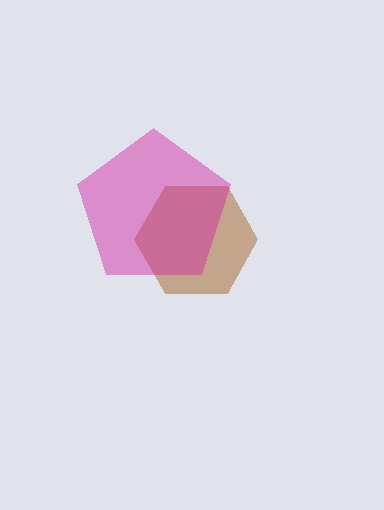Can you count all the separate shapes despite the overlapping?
Yes, there are 2 separate shapes.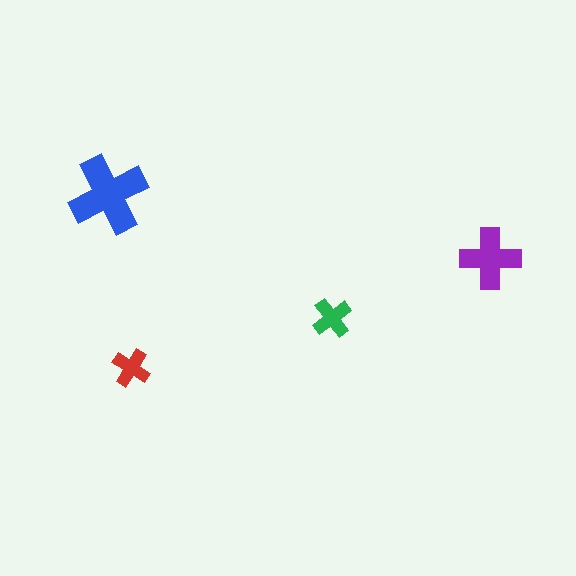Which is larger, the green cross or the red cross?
The green one.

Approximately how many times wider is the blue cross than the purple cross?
About 1.5 times wider.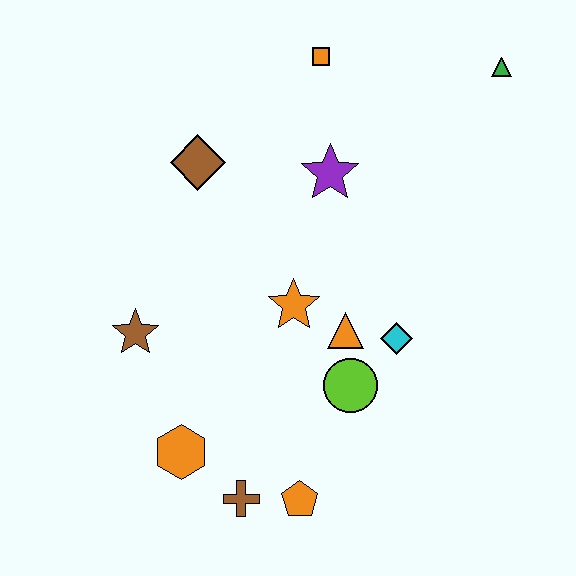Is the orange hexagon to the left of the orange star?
Yes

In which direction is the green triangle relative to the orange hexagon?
The green triangle is above the orange hexagon.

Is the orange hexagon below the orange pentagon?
No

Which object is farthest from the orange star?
The green triangle is farthest from the orange star.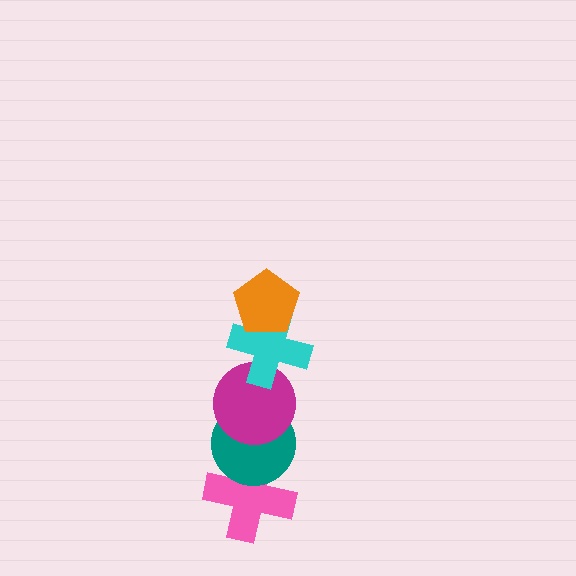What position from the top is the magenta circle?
The magenta circle is 3rd from the top.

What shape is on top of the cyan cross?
The orange pentagon is on top of the cyan cross.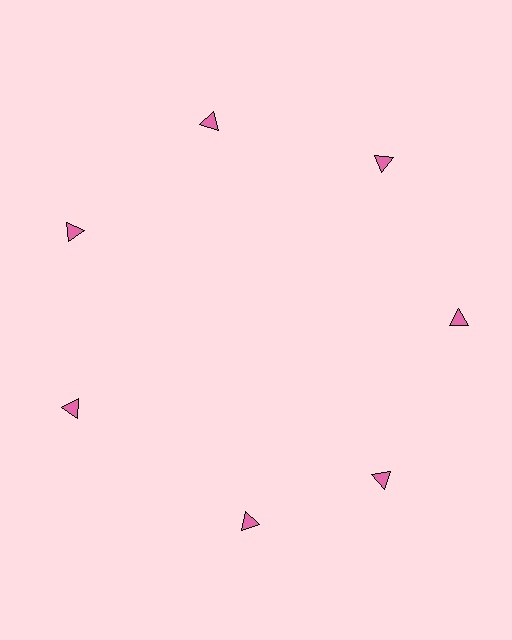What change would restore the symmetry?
The symmetry would be restored by rotating it back into even spacing with its neighbors so that all 7 triangles sit at equal angles and equal distance from the center.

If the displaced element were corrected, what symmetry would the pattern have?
It would have 7-fold rotational symmetry — the pattern would map onto itself every 51 degrees.